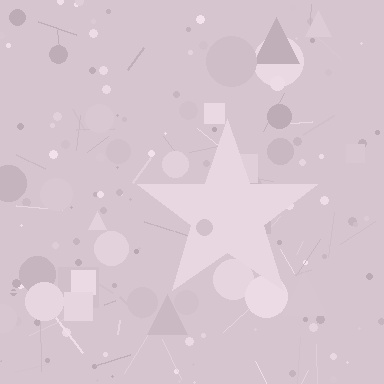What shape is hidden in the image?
A star is hidden in the image.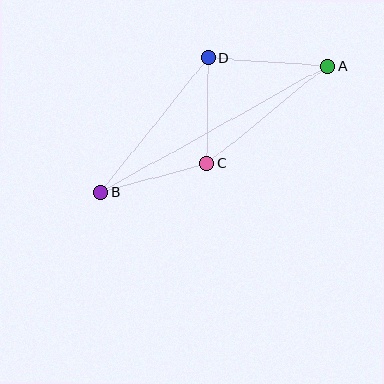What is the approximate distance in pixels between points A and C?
The distance between A and C is approximately 155 pixels.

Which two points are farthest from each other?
Points A and B are farthest from each other.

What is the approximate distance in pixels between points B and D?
The distance between B and D is approximately 172 pixels.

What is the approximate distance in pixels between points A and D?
The distance between A and D is approximately 120 pixels.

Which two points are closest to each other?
Points C and D are closest to each other.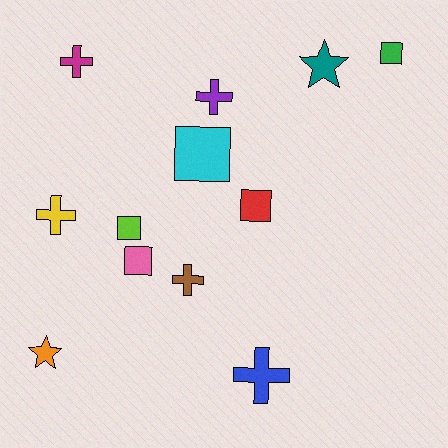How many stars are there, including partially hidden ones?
There are 2 stars.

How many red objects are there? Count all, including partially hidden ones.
There is 1 red object.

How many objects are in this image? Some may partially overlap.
There are 12 objects.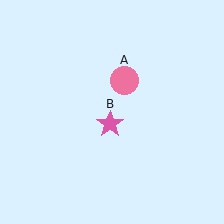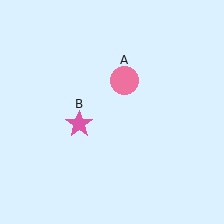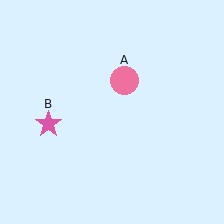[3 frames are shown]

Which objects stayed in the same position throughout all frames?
Pink circle (object A) remained stationary.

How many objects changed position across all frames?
1 object changed position: pink star (object B).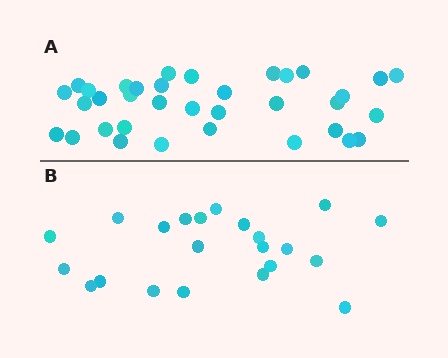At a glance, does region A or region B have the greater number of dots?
Region A (the top region) has more dots.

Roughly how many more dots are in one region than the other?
Region A has approximately 15 more dots than region B.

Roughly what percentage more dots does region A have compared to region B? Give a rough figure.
About 60% more.